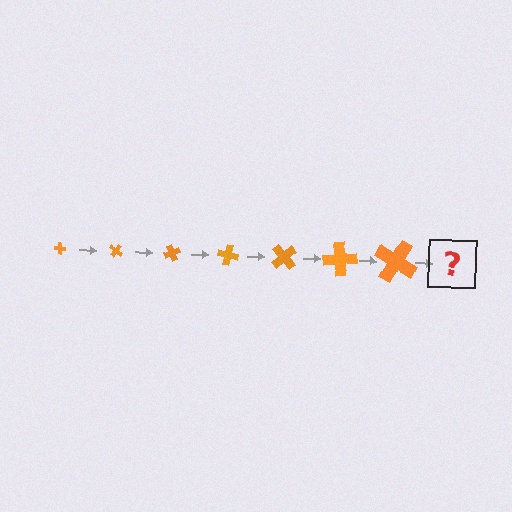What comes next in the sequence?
The next element should be a cross, larger than the previous one and rotated 245 degrees from the start.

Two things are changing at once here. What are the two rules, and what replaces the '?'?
The two rules are that the cross grows larger each step and it rotates 35 degrees each step. The '?' should be a cross, larger than the previous one and rotated 245 degrees from the start.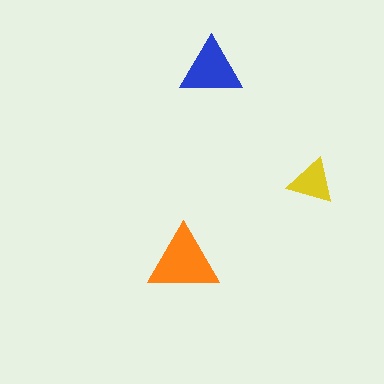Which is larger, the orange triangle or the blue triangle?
The orange one.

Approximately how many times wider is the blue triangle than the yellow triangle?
About 1.5 times wider.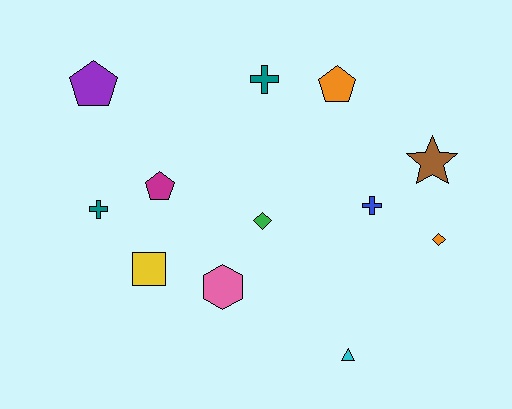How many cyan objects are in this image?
There is 1 cyan object.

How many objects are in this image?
There are 12 objects.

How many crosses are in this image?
There are 3 crosses.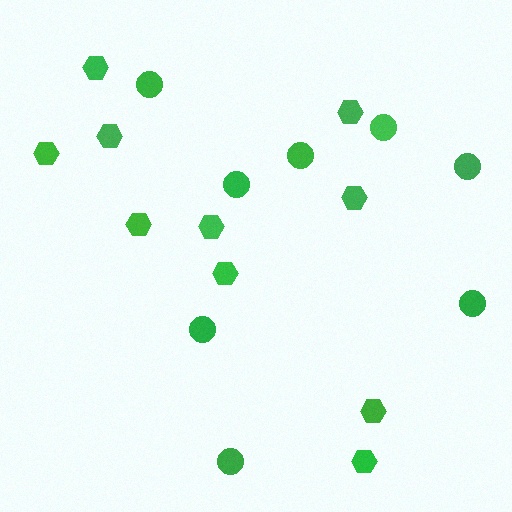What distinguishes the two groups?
There are 2 groups: one group of circles (8) and one group of hexagons (10).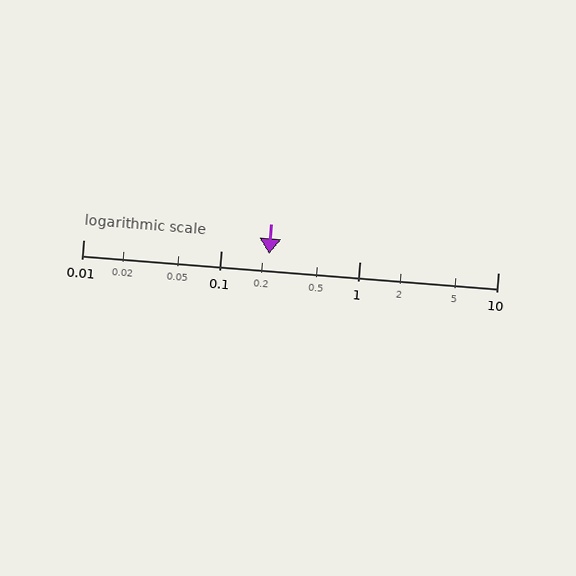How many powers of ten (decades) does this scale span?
The scale spans 3 decades, from 0.01 to 10.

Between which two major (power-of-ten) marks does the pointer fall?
The pointer is between 0.1 and 1.